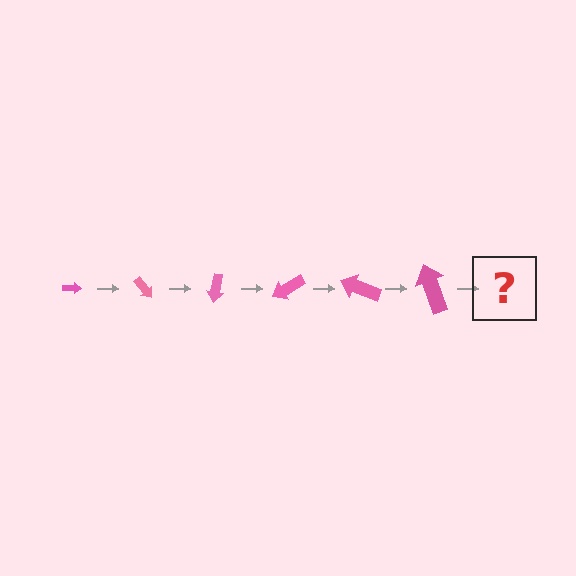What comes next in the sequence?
The next element should be an arrow, larger than the previous one and rotated 300 degrees from the start.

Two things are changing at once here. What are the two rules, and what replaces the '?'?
The two rules are that the arrow grows larger each step and it rotates 50 degrees each step. The '?' should be an arrow, larger than the previous one and rotated 300 degrees from the start.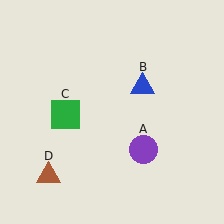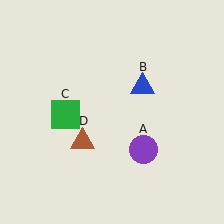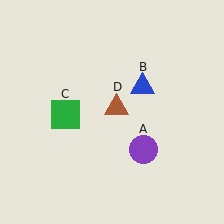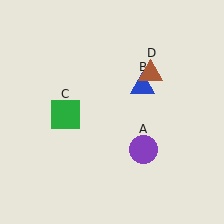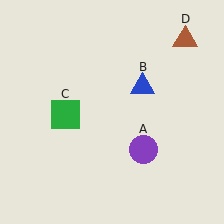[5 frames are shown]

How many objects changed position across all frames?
1 object changed position: brown triangle (object D).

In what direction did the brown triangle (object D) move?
The brown triangle (object D) moved up and to the right.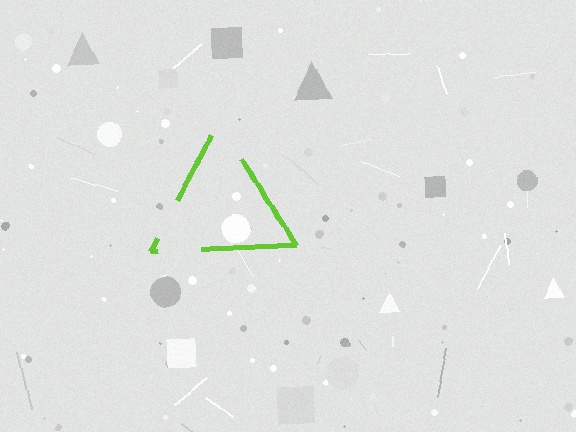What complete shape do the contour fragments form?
The contour fragments form a triangle.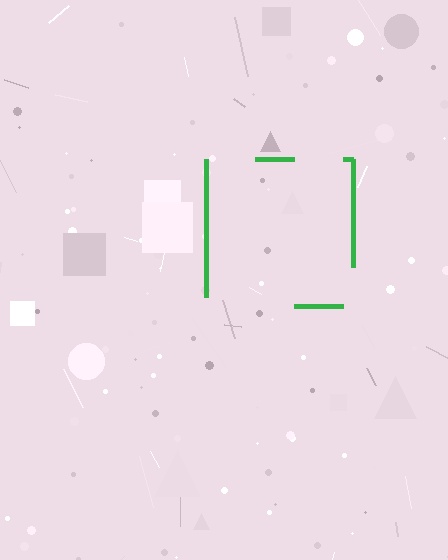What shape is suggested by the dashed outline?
The dashed outline suggests a square.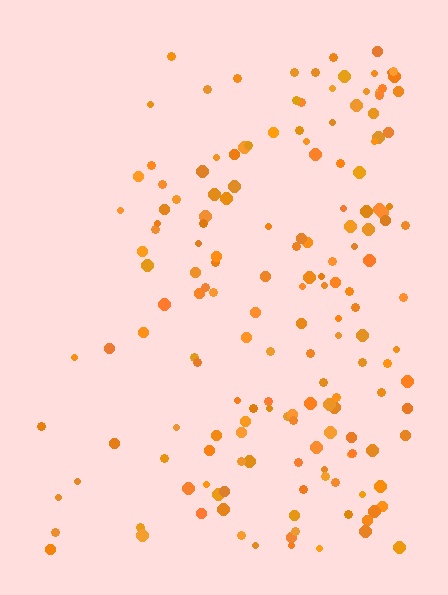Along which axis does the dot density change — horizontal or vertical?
Horizontal.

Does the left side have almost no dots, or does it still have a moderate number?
Still a moderate number, just noticeably fewer than the right.